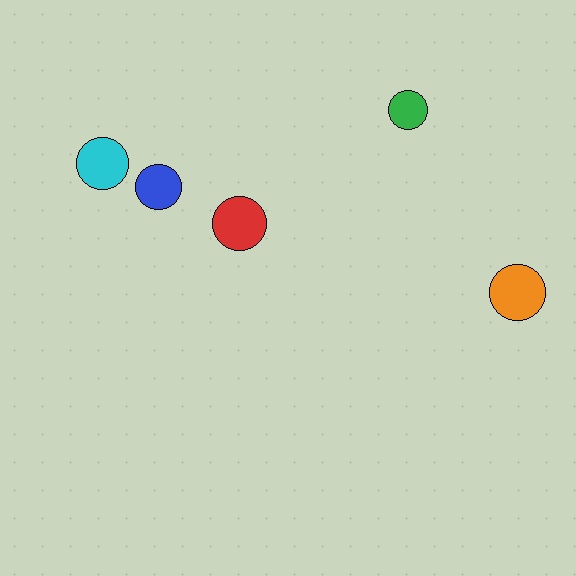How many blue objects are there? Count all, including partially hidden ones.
There is 1 blue object.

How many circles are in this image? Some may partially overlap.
There are 5 circles.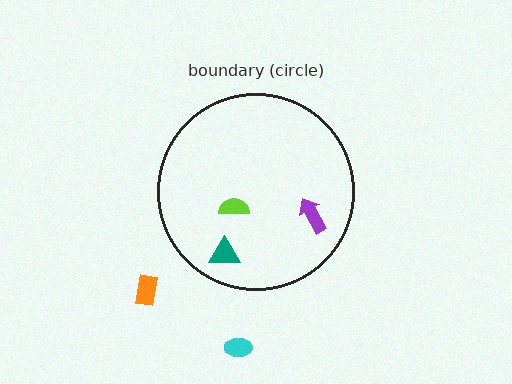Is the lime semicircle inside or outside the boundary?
Inside.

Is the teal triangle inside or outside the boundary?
Inside.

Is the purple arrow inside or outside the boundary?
Inside.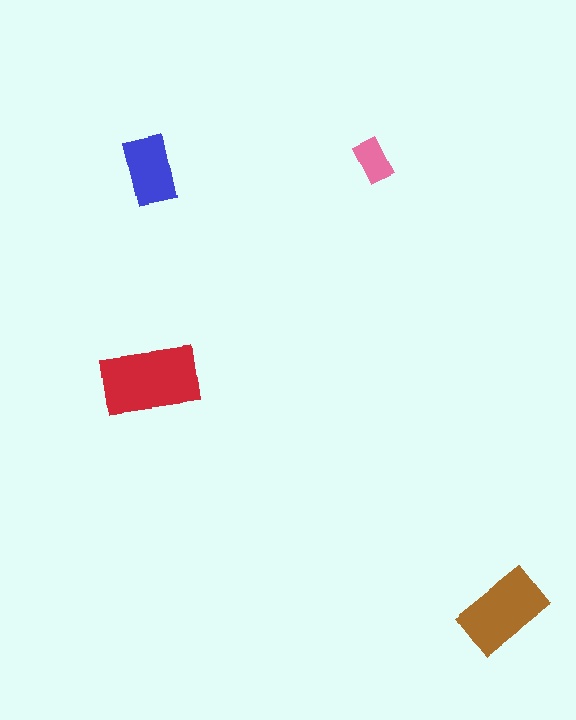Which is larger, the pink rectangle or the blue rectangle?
The blue one.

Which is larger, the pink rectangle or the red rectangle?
The red one.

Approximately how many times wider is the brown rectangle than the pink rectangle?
About 2 times wider.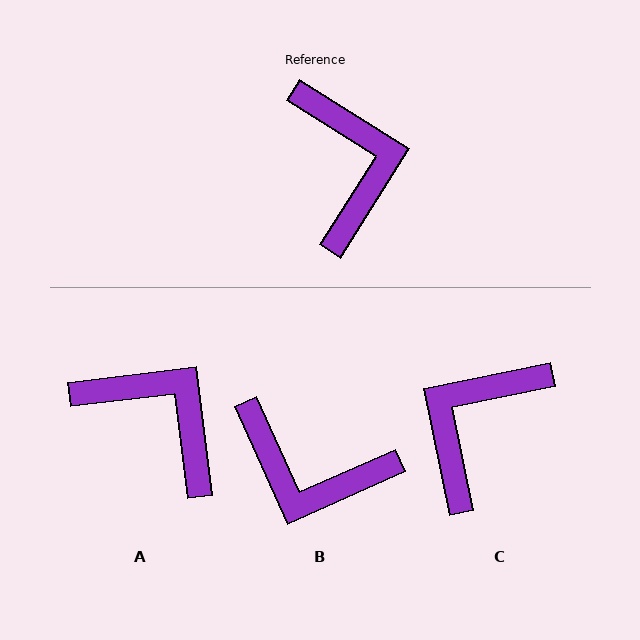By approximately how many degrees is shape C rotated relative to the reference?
Approximately 134 degrees counter-clockwise.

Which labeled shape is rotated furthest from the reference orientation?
C, about 134 degrees away.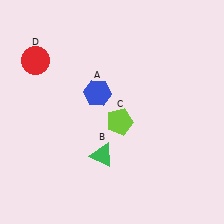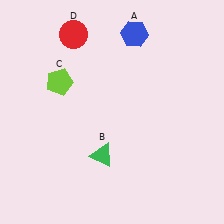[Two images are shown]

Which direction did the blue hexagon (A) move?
The blue hexagon (A) moved up.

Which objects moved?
The objects that moved are: the blue hexagon (A), the lime pentagon (C), the red circle (D).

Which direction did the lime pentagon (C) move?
The lime pentagon (C) moved left.